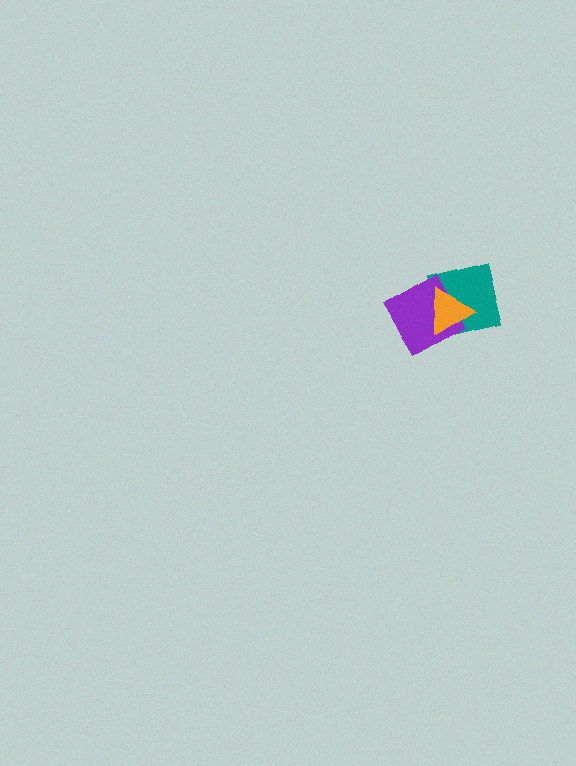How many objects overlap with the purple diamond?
2 objects overlap with the purple diamond.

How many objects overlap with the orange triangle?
2 objects overlap with the orange triangle.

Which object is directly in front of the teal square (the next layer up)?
The purple diamond is directly in front of the teal square.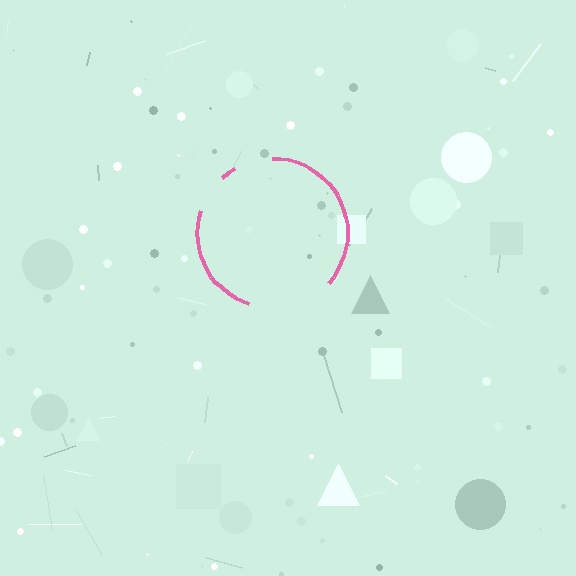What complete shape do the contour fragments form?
The contour fragments form a circle.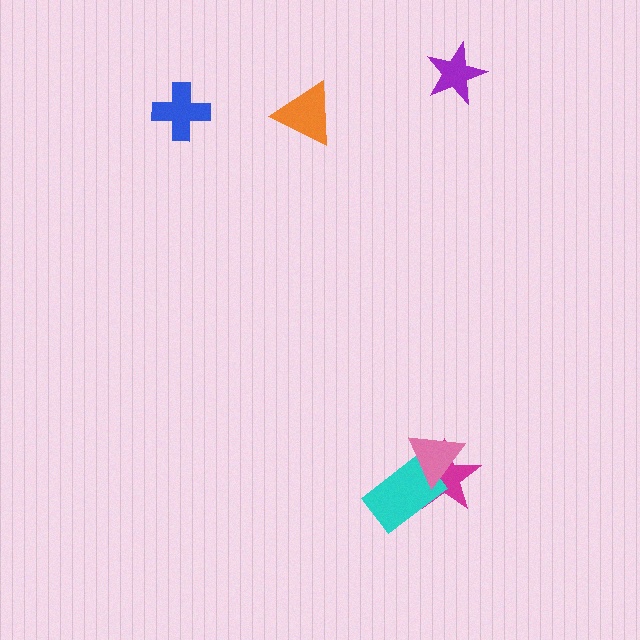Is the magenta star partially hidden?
Yes, it is partially covered by another shape.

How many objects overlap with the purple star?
0 objects overlap with the purple star.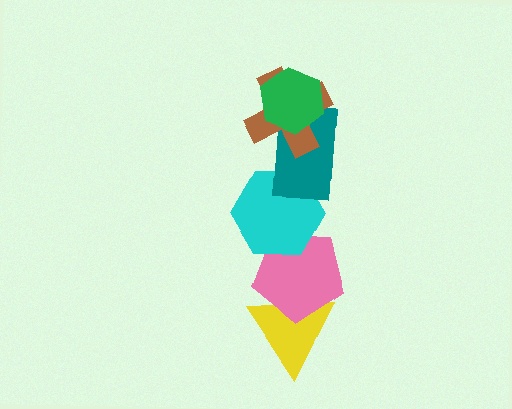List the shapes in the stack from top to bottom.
From top to bottom: the green hexagon, the brown cross, the teal rectangle, the cyan hexagon, the pink pentagon, the yellow triangle.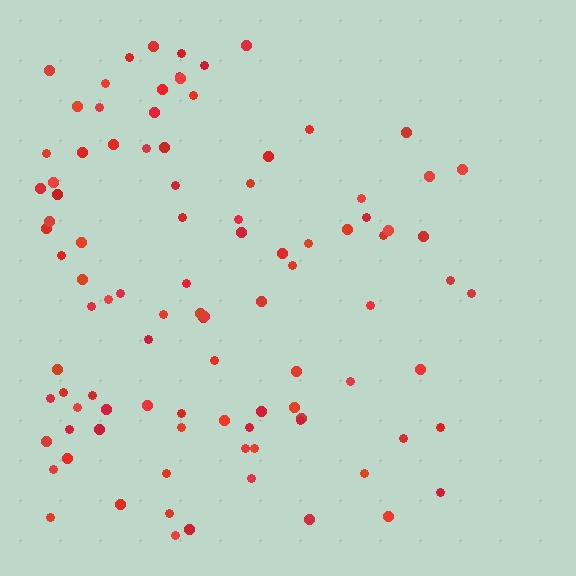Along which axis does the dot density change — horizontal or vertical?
Horizontal.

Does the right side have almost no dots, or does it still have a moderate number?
Still a moderate number, just noticeably fewer than the left.